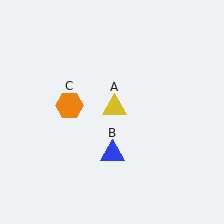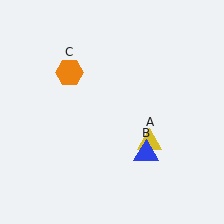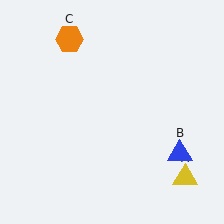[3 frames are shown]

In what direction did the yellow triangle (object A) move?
The yellow triangle (object A) moved down and to the right.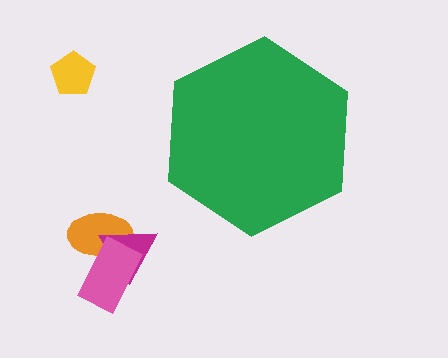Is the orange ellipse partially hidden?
No, the orange ellipse is fully visible.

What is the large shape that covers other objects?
A green hexagon.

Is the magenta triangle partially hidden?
No, the magenta triangle is fully visible.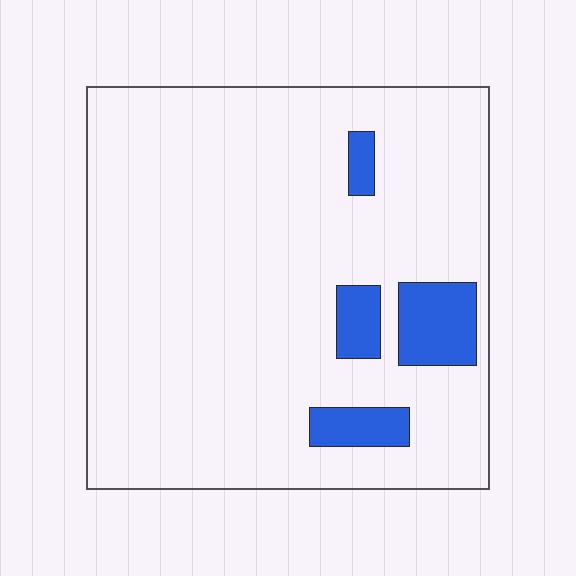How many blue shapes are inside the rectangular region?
4.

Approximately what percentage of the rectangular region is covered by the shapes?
Approximately 10%.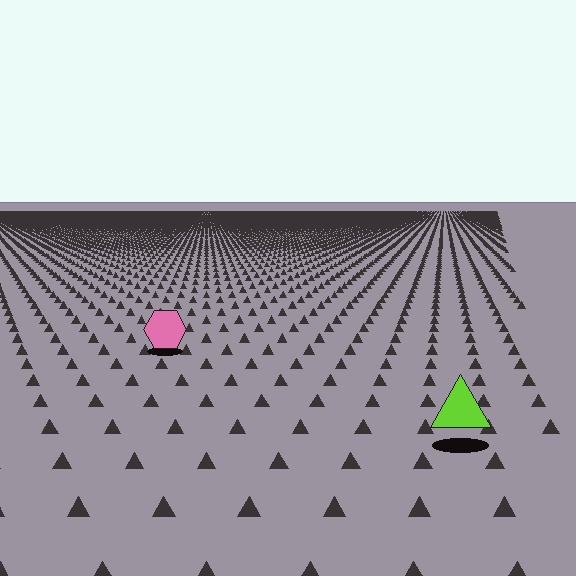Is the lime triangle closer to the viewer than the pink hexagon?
Yes. The lime triangle is closer — you can tell from the texture gradient: the ground texture is coarser near it.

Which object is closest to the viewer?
The lime triangle is closest. The texture marks near it are larger and more spread out.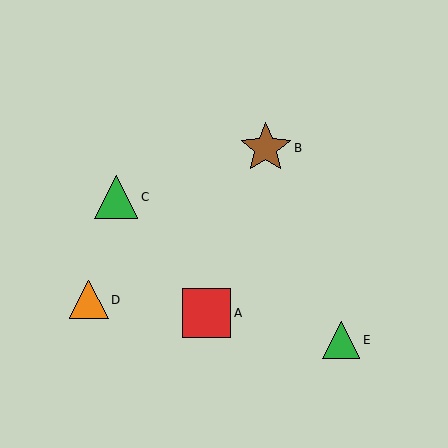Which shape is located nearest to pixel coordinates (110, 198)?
The green triangle (labeled C) at (116, 197) is nearest to that location.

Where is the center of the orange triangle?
The center of the orange triangle is at (89, 300).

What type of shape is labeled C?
Shape C is a green triangle.